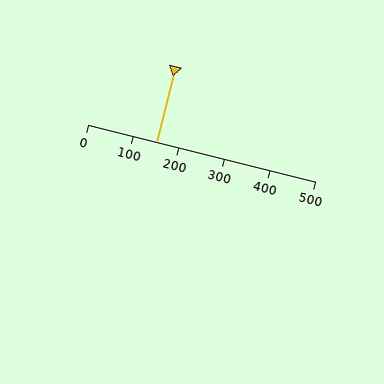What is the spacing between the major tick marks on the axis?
The major ticks are spaced 100 apart.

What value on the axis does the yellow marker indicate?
The marker indicates approximately 150.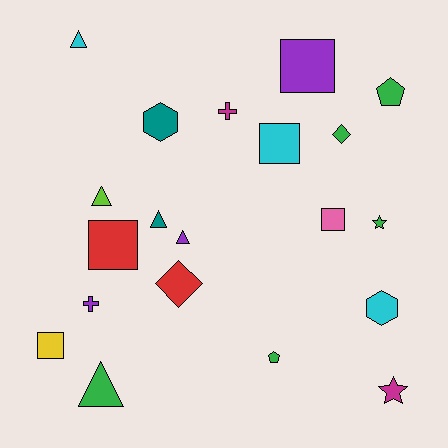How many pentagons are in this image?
There are 2 pentagons.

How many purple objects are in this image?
There are 3 purple objects.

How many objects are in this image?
There are 20 objects.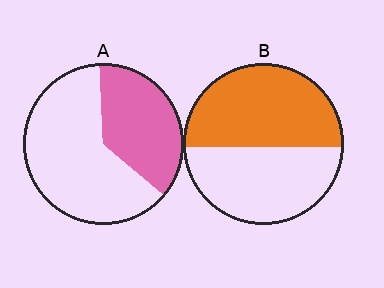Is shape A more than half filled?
No.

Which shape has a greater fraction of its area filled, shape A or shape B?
Shape B.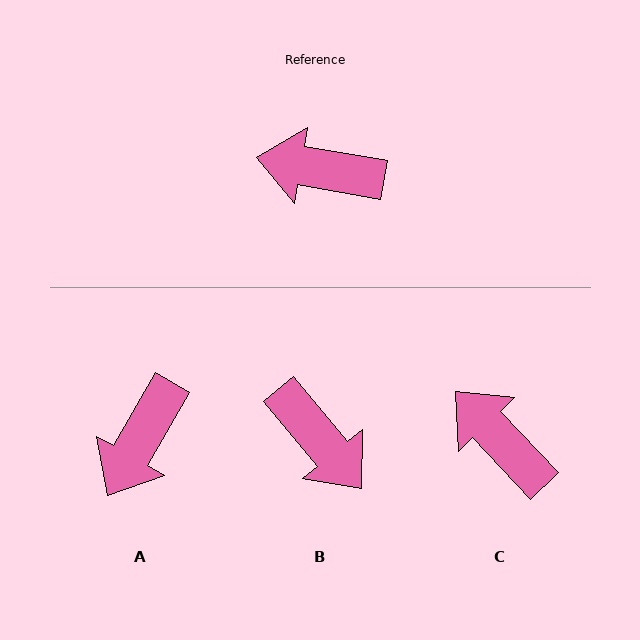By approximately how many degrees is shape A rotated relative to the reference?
Approximately 70 degrees counter-clockwise.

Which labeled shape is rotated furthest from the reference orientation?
B, about 140 degrees away.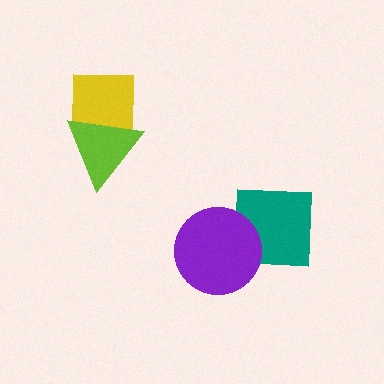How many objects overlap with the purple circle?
1 object overlaps with the purple circle.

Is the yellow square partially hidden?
Yes, it is partially covered by another shape.